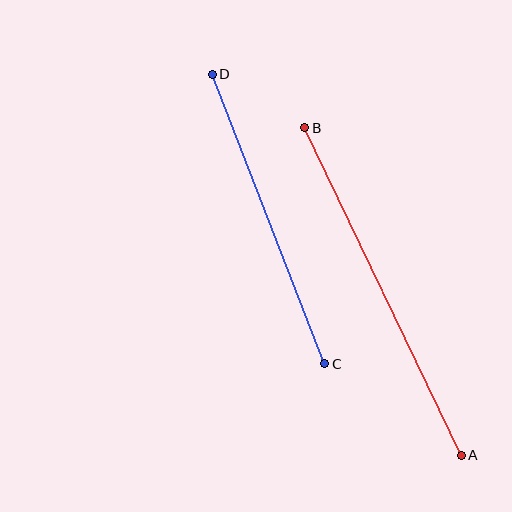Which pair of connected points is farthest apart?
Points A and B are farthest apart.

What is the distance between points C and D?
The distance is approximately 310 pixels.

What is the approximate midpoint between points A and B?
The midpoint is at approximately (383, 291) pixels.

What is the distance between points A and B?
The distance is approximately 363 pixels.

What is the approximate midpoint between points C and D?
The midpoint is at approximately (268, 219) pixels.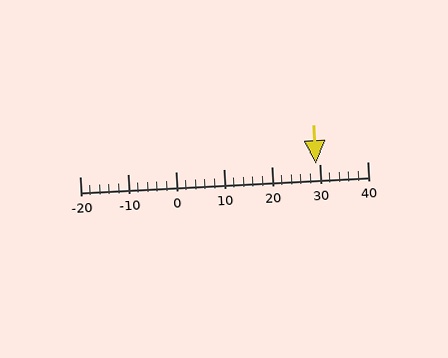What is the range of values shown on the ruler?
The ruler shows values from -20 to 40.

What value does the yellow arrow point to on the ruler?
The yellow arrow points to approximately 29.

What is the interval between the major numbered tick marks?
The major tick marks are spaced 10 units apart.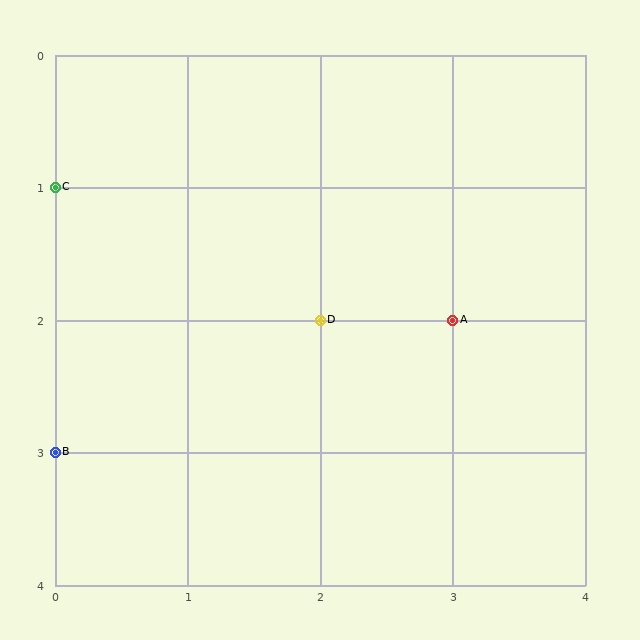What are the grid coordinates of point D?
Point D is at grid coordinates (2, 2).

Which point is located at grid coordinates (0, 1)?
Point C is at (0, 1).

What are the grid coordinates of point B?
Point B is at grid coordinates (0, 3).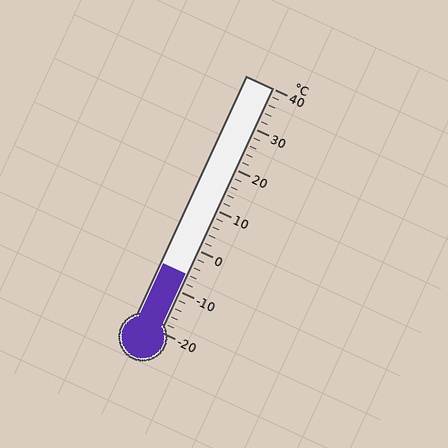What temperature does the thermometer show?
The thermometer shows approximately -6°C.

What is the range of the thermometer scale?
The thermometer scale ranges from -20°C to 40°C.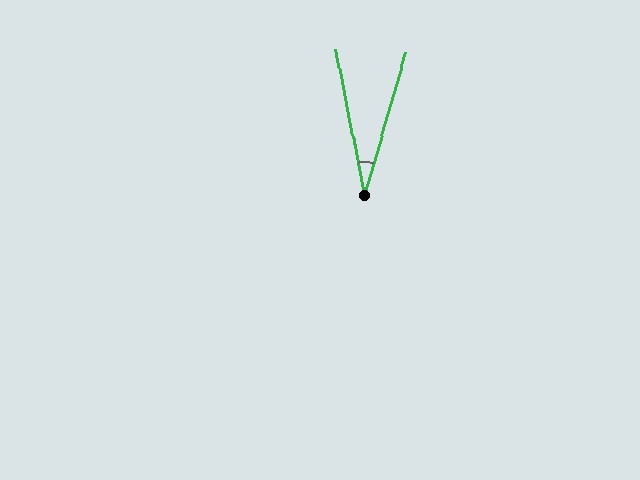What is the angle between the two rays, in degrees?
Approximately 27 degrees.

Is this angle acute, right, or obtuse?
It is acute.